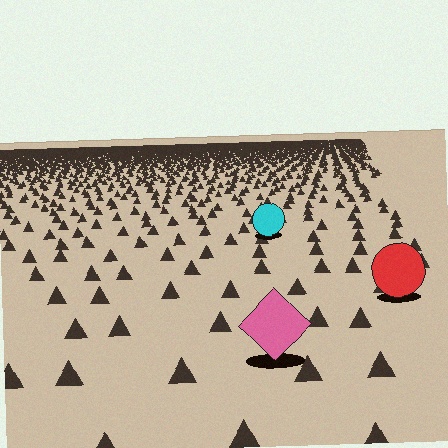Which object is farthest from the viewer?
The cyan circle is farthest from the viewer. It appears smaller and the ground texture around it is denser.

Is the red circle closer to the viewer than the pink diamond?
No. The pink diamond is closer — you can tell from the texture gradient: the ground texture is coarser near it.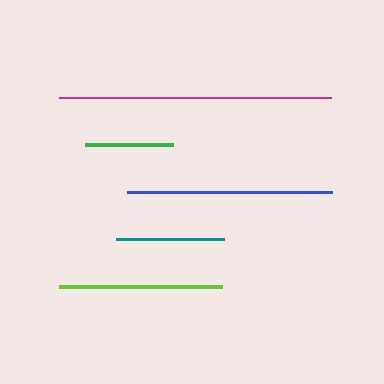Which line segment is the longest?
The magenta line is the longest at approximately 273 pixels.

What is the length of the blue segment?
The blue segment is approximately 205 pixels long.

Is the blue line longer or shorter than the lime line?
The blue line is longer than the lime line.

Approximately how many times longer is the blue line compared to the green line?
The blue line is approximately 2.4 times the length of the green line.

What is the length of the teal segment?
The teal segment is approximately 108 pixels long.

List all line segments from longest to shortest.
From longest to shortest: magenta, blue, lime, teal, green.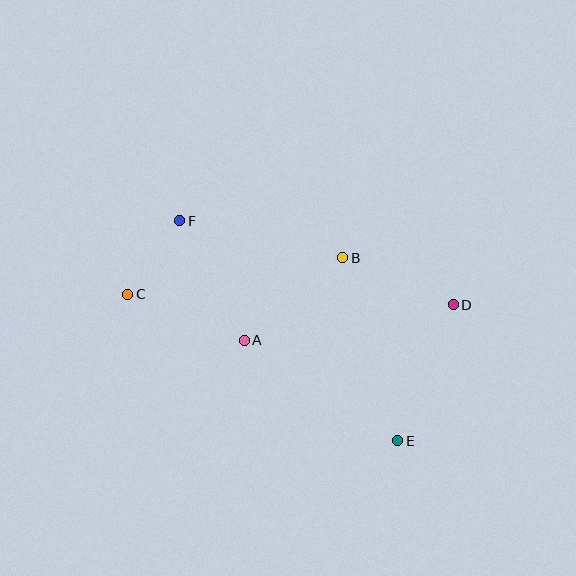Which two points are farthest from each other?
Points C and D are farthest from each other.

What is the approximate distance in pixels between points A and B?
The distance between A and B is approximately 129 pixels.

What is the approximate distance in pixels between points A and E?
The distance between A and E is approximately 183 pixels.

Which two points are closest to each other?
Points C and F are closest to each other.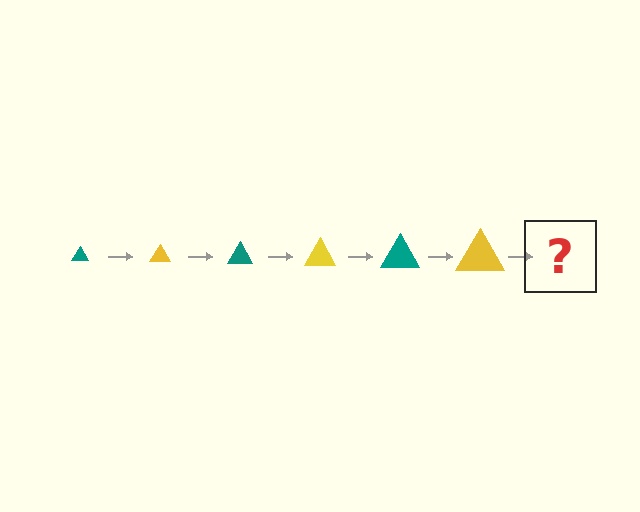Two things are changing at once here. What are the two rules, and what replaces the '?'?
The two rules are that the triangle grows larger each step and the color cycles through teal and yellow. The '?' should be a teal triangle, larger than the previous one.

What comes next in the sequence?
The next element should be a teal triangle, larger than the previous one.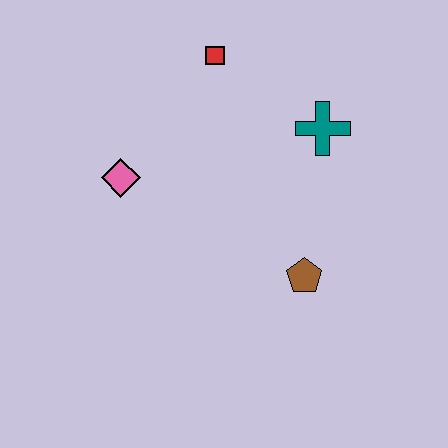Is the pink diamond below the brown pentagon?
No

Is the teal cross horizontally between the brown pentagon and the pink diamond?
No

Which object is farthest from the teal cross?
The pink diamond is farthest from the teal cross.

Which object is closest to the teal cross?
The red square is closest to the teal cross.